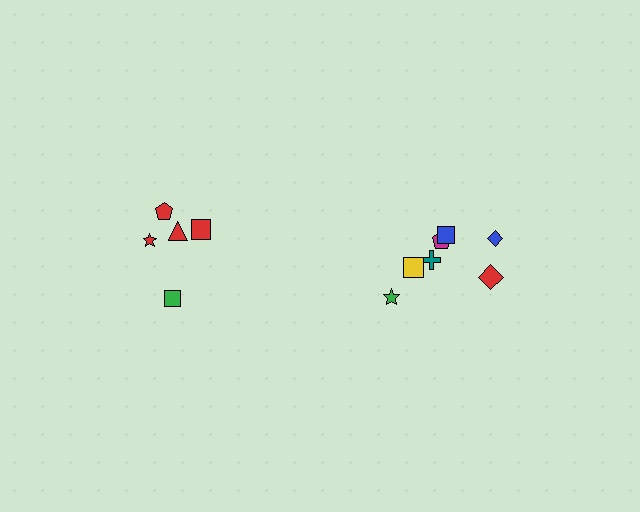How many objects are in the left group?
There are 5 objects.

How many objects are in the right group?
There are 7 objects.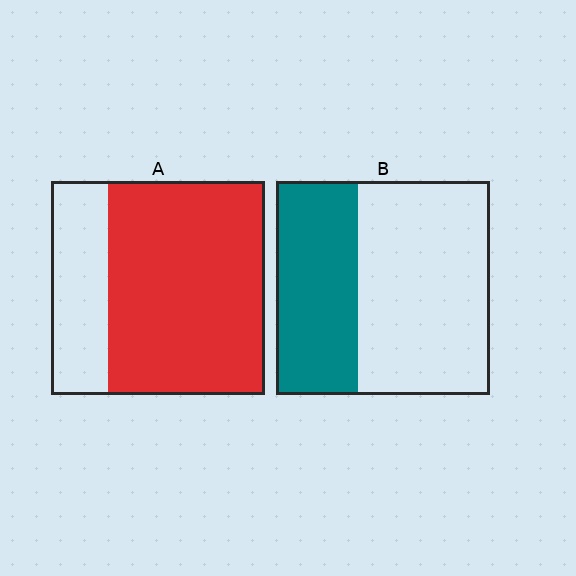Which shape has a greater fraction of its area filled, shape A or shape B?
Shape A.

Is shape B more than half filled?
No.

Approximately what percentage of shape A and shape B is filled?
A is approximately 75% and B is approximately 40%.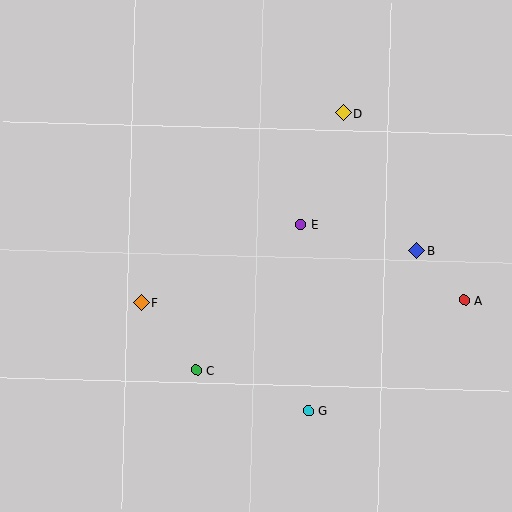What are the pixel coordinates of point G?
Point G is at (308, 410).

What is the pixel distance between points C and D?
The distance between C and D is 296 pixels.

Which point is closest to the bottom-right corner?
Point A is closest to the bottom-right corner.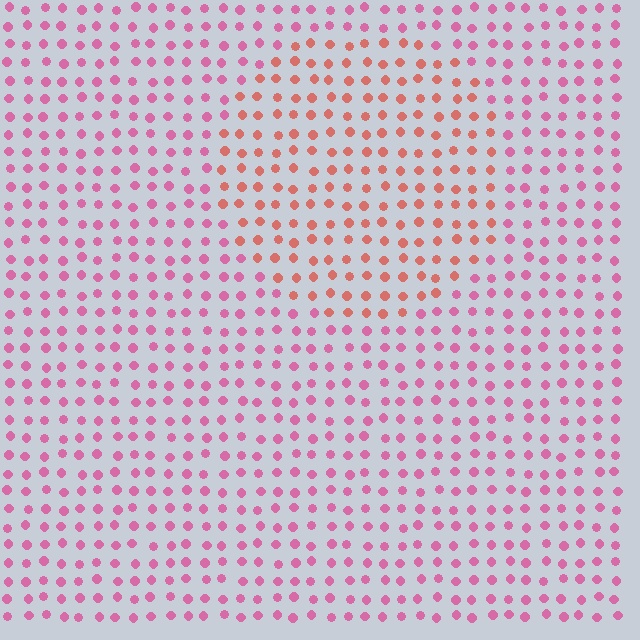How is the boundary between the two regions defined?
The boundary is defined purely by a slight shift in hue (about 36 degrees). Spacing, size, and orientation are identical on both sides.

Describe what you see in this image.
The image is filled with small pink elements in a uniform arrangement. A circle-shaped region is visible where the elements are tinted to a slightly different hue, forming a subtle color boundary.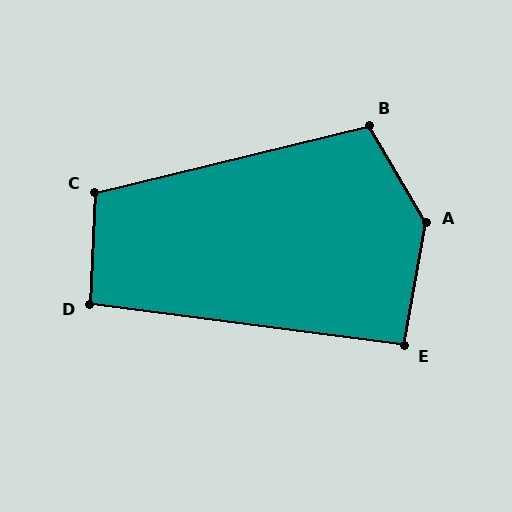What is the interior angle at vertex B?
Approximately 106 degrees (obtuse).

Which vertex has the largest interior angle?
A, at approximately 140 degrees.